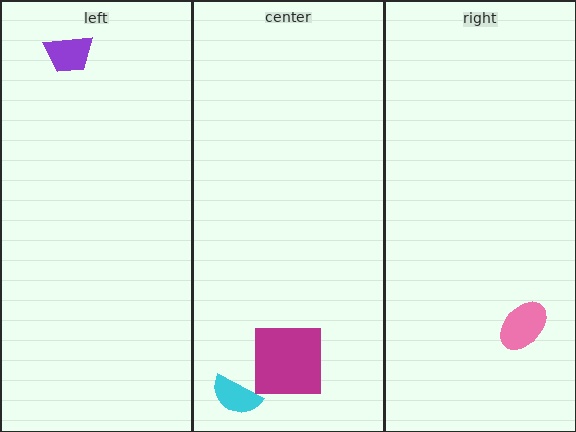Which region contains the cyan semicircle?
The center region.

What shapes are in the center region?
The cyan semicircle, the magenta square.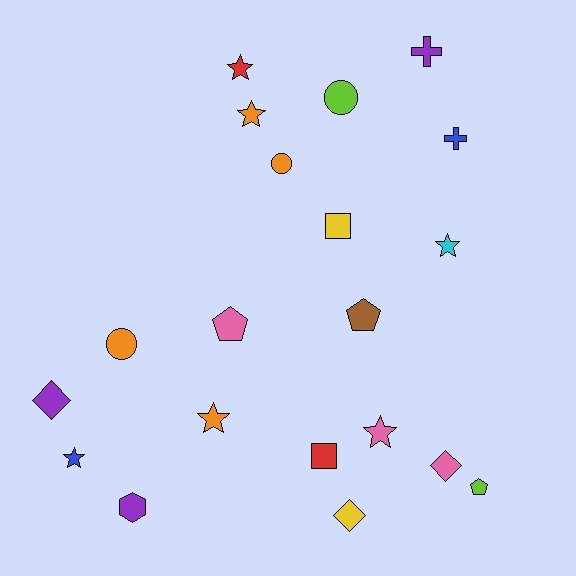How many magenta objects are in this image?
There are no magenta objects.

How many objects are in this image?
There are 20 objects.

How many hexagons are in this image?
There is 1 hexagon.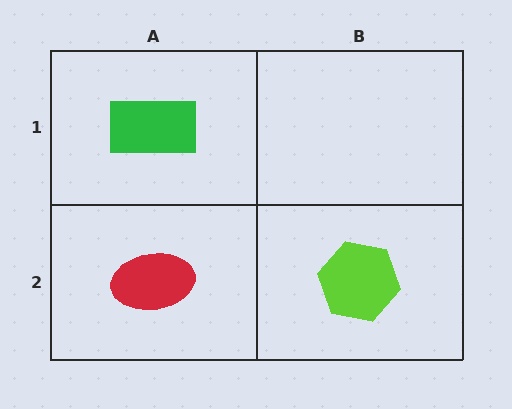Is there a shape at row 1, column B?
No, that cell is empty.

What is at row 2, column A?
A red ellipse.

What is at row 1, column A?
A green rectangle.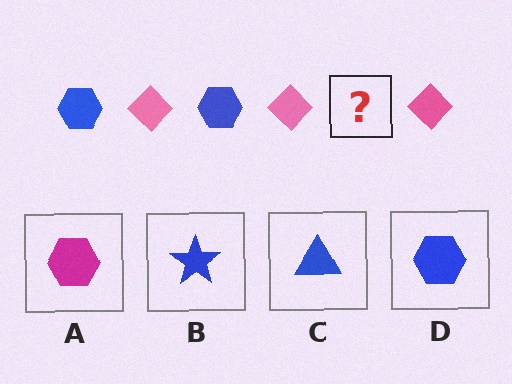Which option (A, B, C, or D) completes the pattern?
D.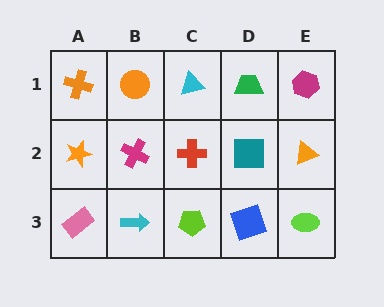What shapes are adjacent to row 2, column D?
A green trapezoid (row 1, column D), a blue square (row 3, column D), a red cross (row 2, column C), an orange triangle (row 2, column E).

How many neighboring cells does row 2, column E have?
3.